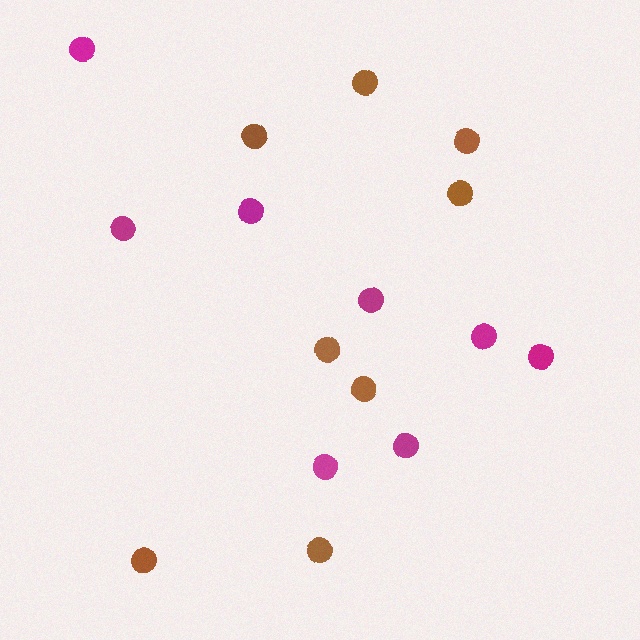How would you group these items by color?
There are 2 groups: one group of brown circles (8) and one group of magenta circles (8).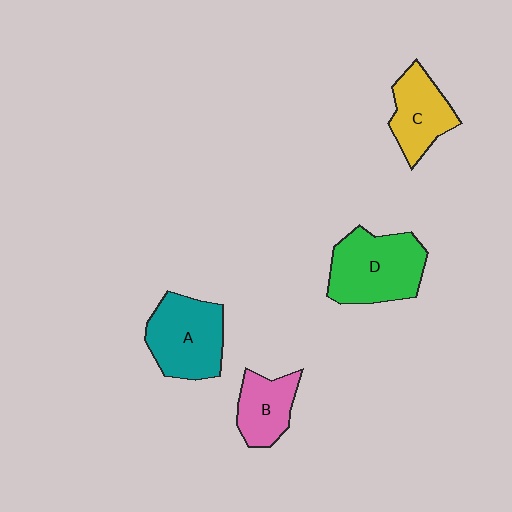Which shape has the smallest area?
Shape B (pink).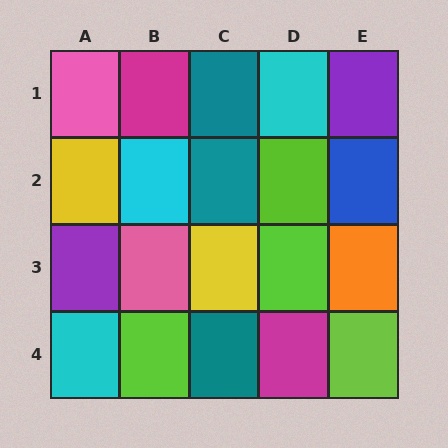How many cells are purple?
2 cells are purple.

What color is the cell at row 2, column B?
Cyan.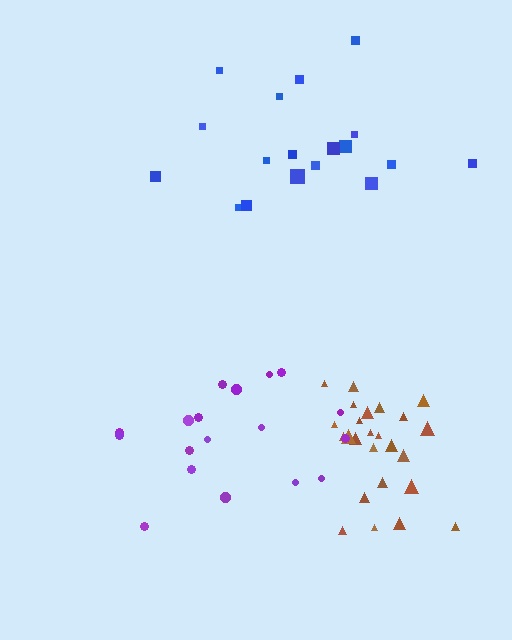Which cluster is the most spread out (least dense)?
Blue.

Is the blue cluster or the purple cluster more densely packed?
Purple.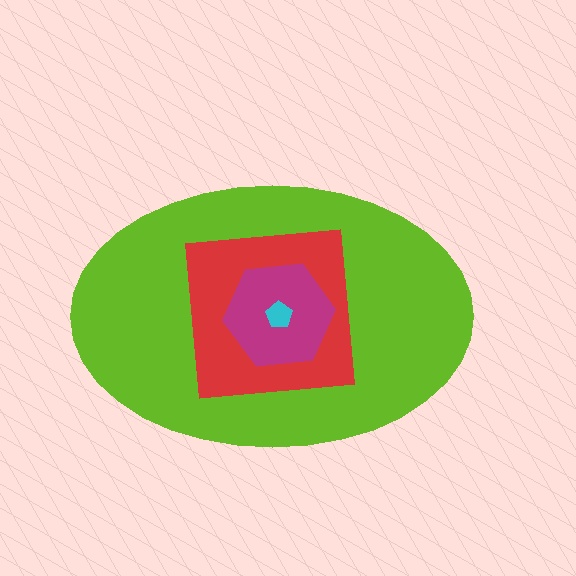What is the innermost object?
The cyan pentagon.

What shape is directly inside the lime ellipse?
The red square.